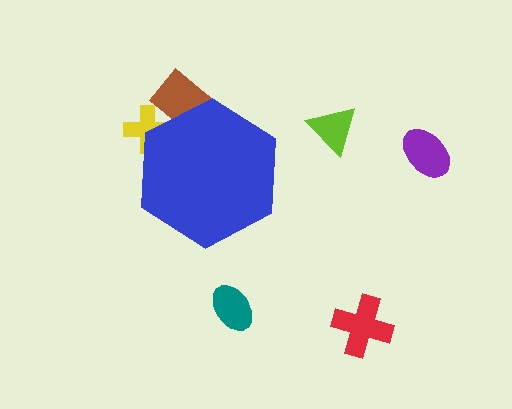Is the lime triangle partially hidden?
No, the lime triangle is fully visible.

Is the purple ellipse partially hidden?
No, the purple ellipse is fully visible.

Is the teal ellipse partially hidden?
No, the teal ellipse is fully visible.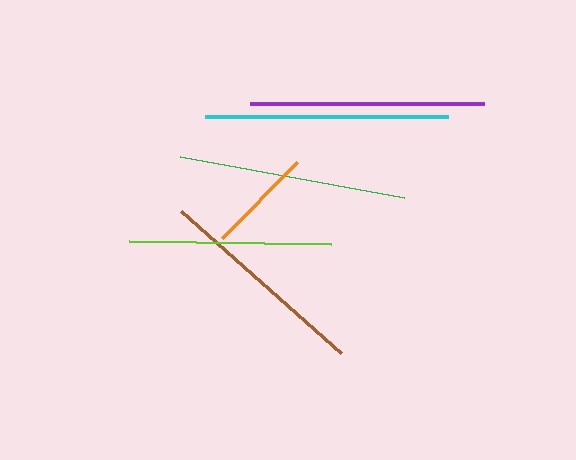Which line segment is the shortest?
The orange line is the shortest at approximately 106 pixels.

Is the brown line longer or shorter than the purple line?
The purple line is longer than the brown line.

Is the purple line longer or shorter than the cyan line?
The cyan line is longer than the purple line.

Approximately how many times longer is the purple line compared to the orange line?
The purple line is approximately 2.2 times the length of the orange line.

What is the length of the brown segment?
The brown segment is approximately 214 pixels long.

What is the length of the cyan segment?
The cyan segment is approximately 242 pixels long.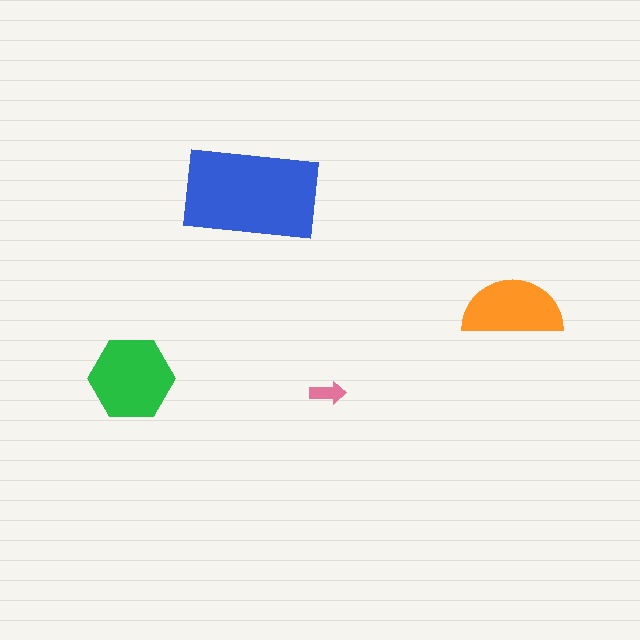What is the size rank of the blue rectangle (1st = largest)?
1st.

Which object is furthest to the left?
The green hexagon is leftmost.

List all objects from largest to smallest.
The blue rectangle, the green hexagon, the orange semicircle, the pink arrow.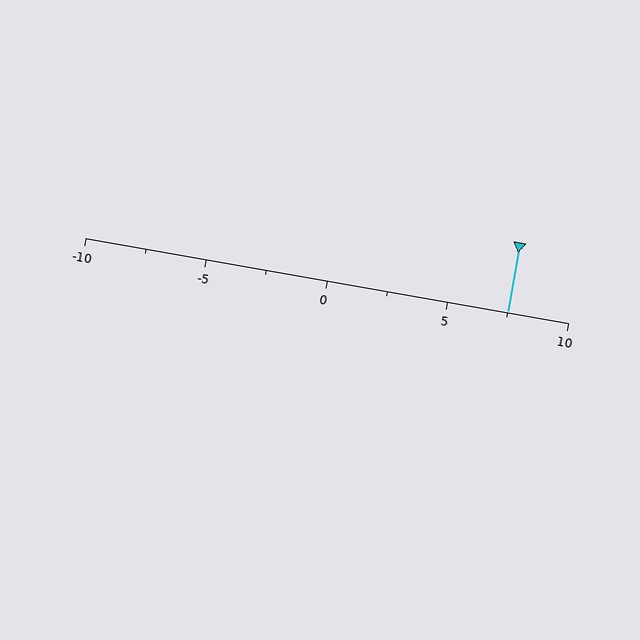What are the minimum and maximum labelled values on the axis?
The axis runs from -10 to 10.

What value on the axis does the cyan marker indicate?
The marker indicates approximately 7.5.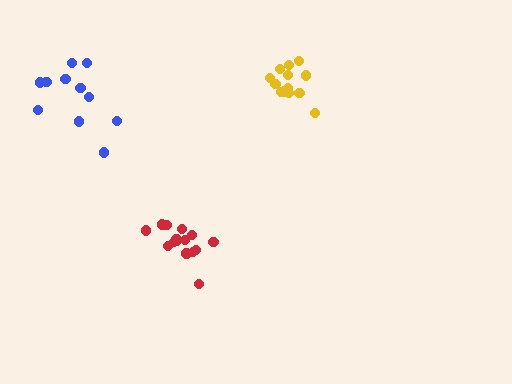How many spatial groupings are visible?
There are 3 spatial groupings.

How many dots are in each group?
Group 1: 11 dots, Group 2: 15 dots, Group 3: 13 dots (39 total).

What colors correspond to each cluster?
The clusters are colored: blue, red, yellow.